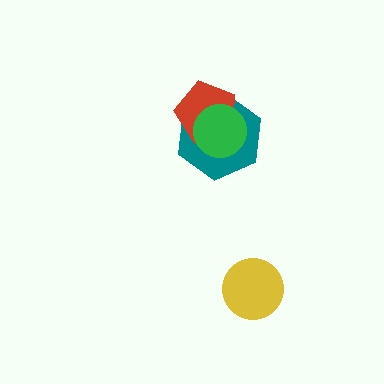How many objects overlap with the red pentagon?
2 objects overlap with the red pentagon.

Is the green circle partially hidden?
No, no other shape covers it.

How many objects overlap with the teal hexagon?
2 objects overlap with the teal hexagon.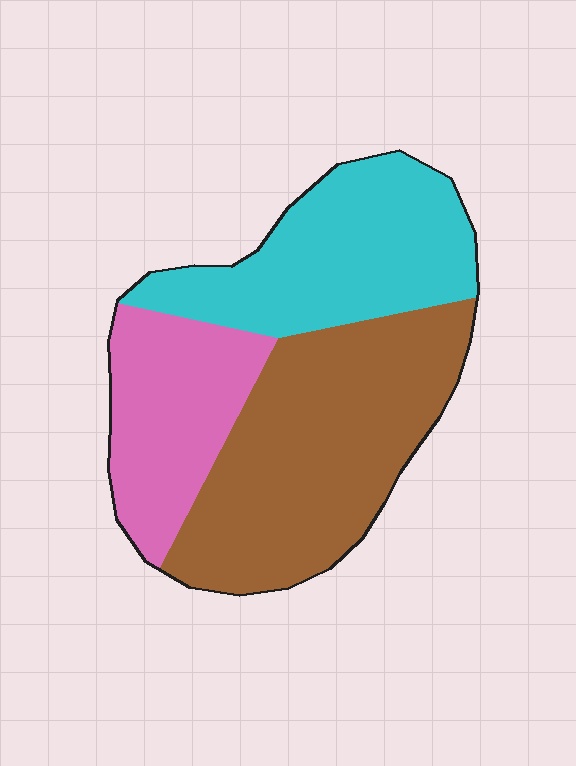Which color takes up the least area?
Pink, at roughly 25%.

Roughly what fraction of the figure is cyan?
Cyan covers about 30% of the figure.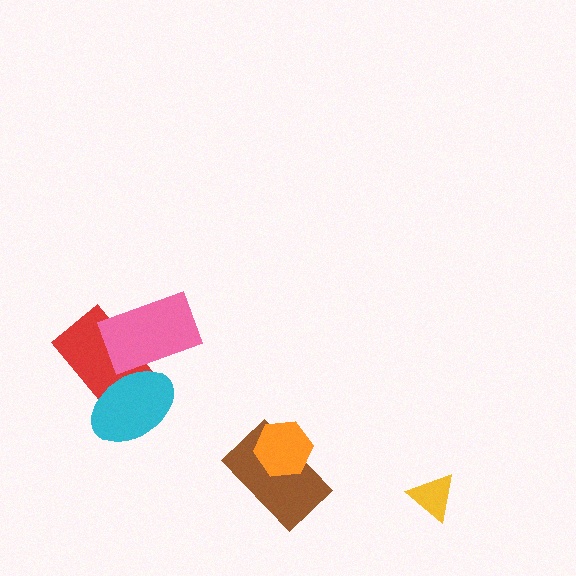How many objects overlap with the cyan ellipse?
2 objects overlap with the cyan ellipse.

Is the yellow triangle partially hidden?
No, no other shape covers it.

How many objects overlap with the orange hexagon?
1 object overlaps with the orange hexagon.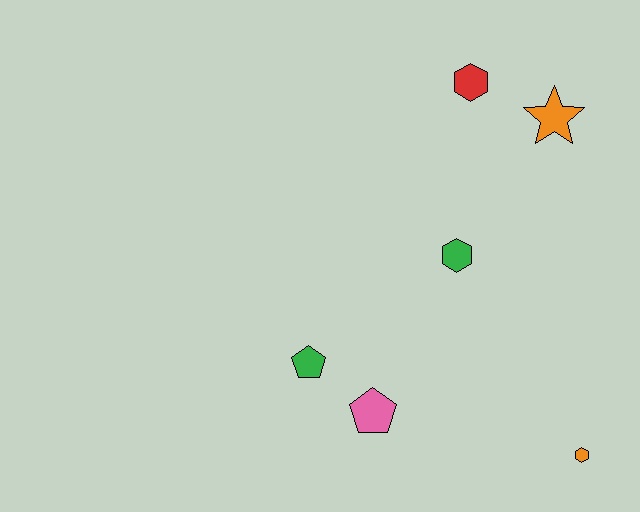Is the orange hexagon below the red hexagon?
Yes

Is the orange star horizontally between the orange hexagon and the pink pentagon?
Yes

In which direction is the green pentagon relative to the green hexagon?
The green pentagon is to the left of the green hexagon.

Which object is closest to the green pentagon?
The pink pentagon is closest to the green pentagon.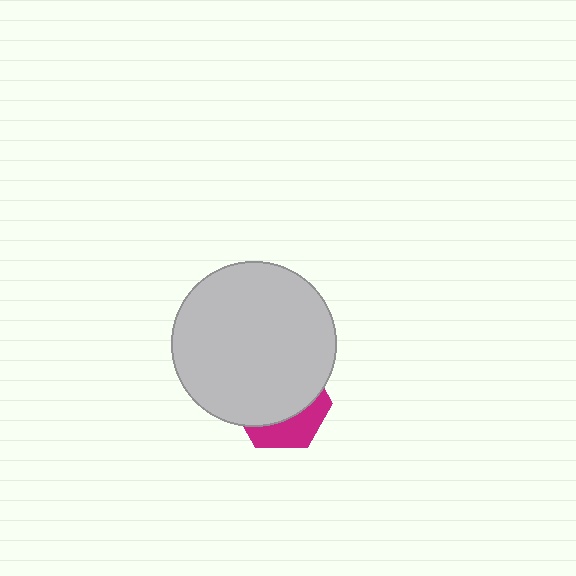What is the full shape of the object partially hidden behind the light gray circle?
The partially hidden object is a magenta hexagon.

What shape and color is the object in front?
The object in front is a light gray circle.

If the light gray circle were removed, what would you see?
You would see the complete magenta hexagon.